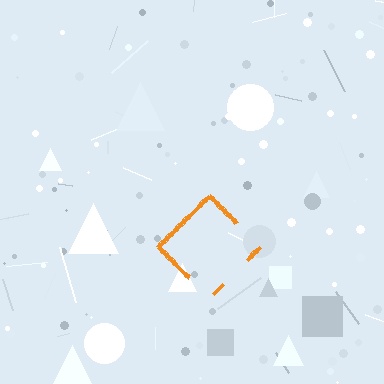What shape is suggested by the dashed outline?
The dashed outline suggests a diamond.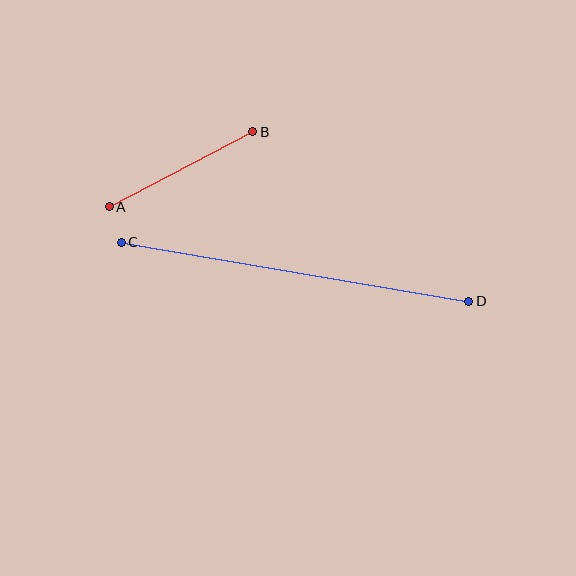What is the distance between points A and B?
The distance is approximately 162 pixels.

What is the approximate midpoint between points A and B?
The midpoint is at approximately (181, 169) pixels.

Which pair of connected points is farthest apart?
Points C and D are farthest apart.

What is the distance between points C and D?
The distance is approximately 352 pixels.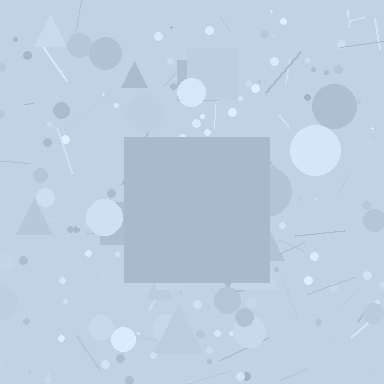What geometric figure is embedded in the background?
A square is embedded in the background.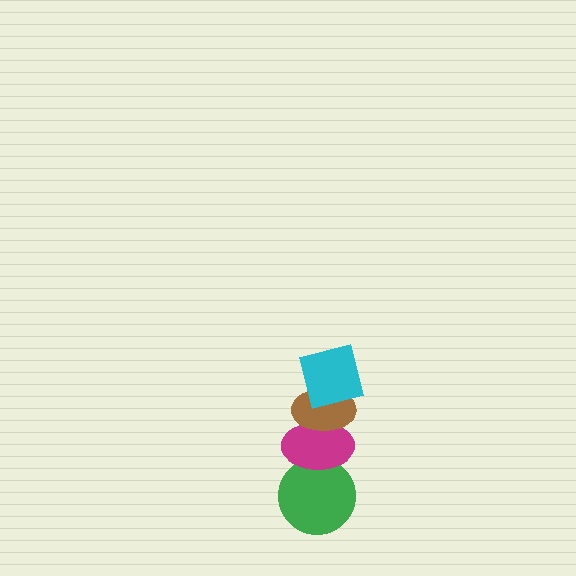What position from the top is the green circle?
The green circle is 4th from the top.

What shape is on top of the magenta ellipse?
The brown ellipse is on top of the magenta ellipse.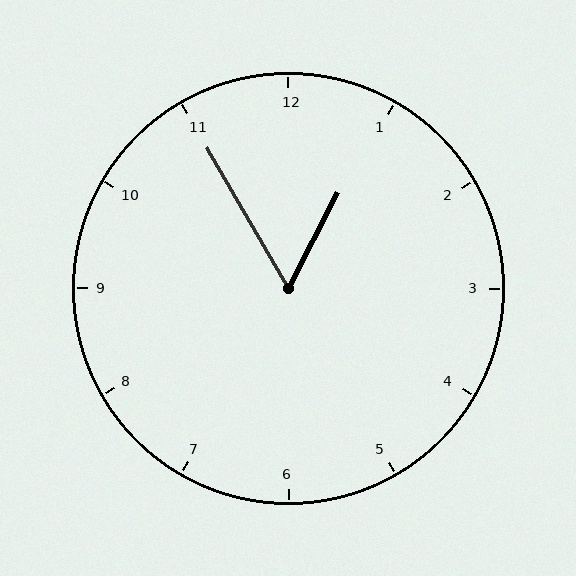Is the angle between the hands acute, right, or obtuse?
It is acute.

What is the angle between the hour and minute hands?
Approximately 58 degrees.